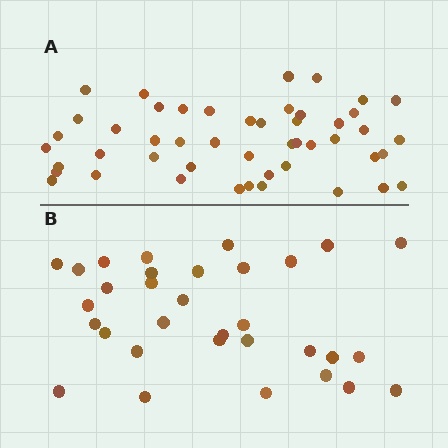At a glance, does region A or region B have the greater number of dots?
Region A (the top region) has more dots.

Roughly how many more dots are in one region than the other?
Region A has approximately 15 more dots than region B.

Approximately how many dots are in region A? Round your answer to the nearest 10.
About 50 dots. (The exact count is 48, which rounds to 50.)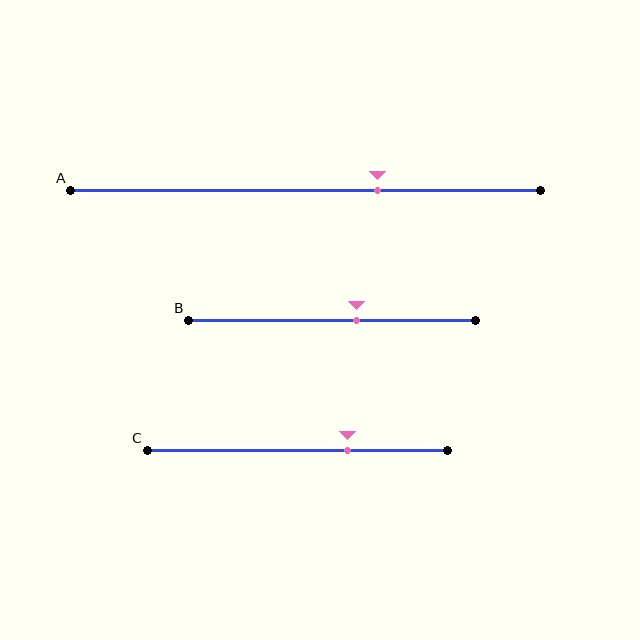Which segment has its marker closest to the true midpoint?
Segment B has its marker closest to the true midpoint.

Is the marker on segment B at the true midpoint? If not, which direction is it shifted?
No, the marker on segment B is shifted to the right by about 8% of the segment length.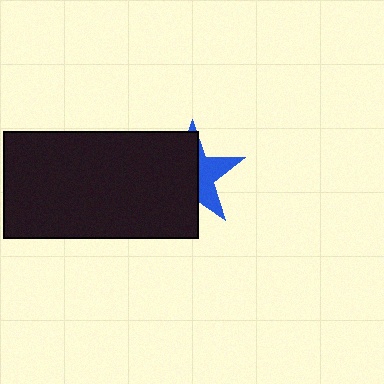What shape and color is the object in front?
The object in front is a black rectangle.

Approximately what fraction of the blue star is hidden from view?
Roughly 62% of the blue star is hidden behind the black rectangle.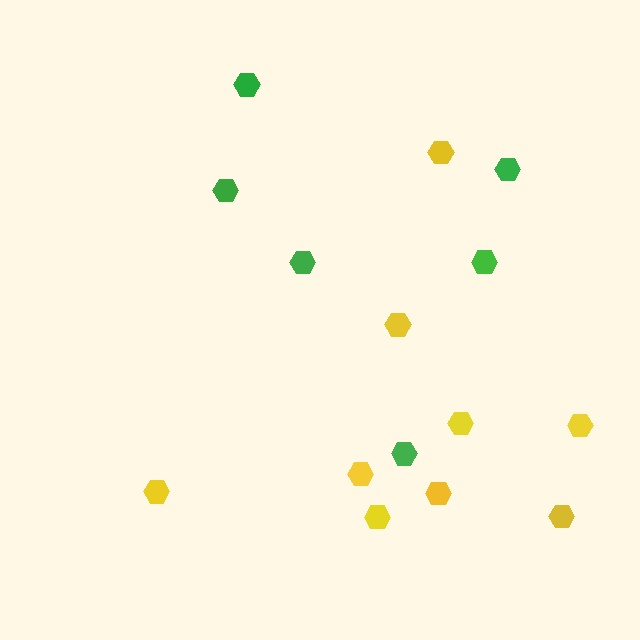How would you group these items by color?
There are 2 groups: one group of green hexagons (6) and one group of yellow hexagons (9).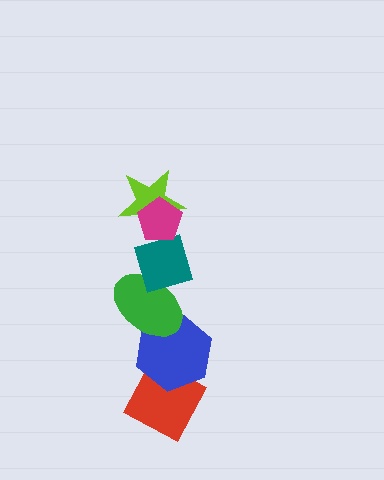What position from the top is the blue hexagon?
The blue hexagon is 5th from the top.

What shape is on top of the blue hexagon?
The green ellipse is on top of the blue hexagon.